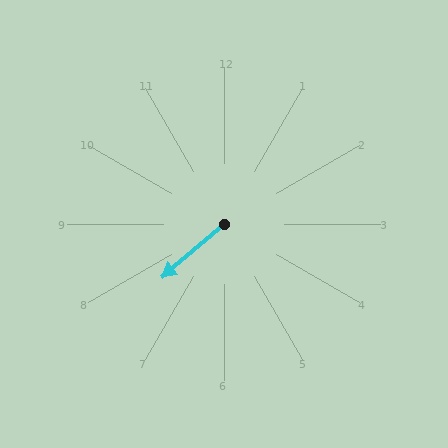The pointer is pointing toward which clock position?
Roughly 8 o'clock.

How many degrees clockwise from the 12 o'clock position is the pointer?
Approximately 230 degrees.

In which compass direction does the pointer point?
Southwest.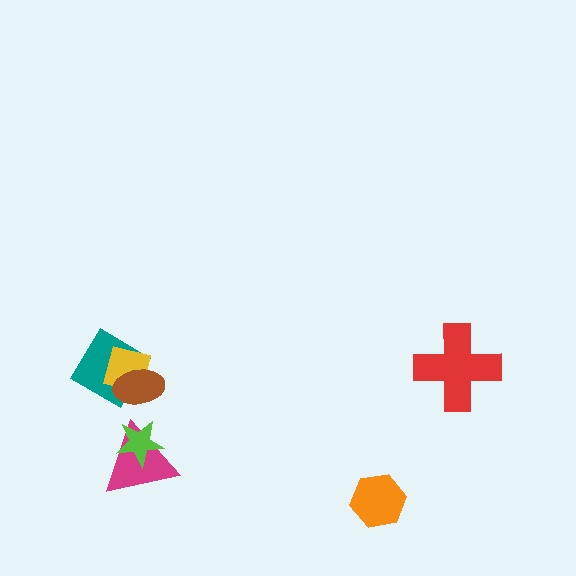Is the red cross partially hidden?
No, no other shape covers it.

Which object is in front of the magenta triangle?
The lime star is in front of the magenta triangle.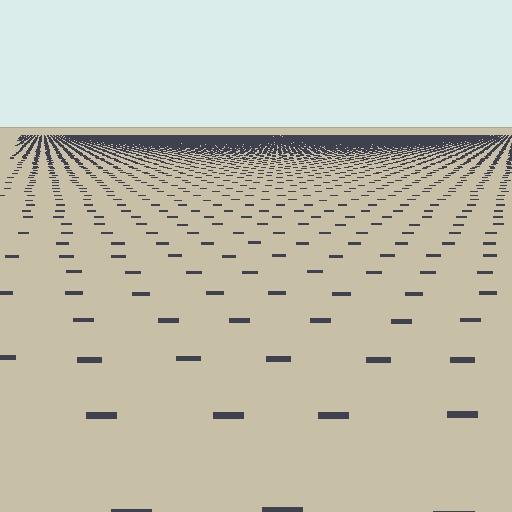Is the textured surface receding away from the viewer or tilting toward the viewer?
The surface is receding away from the viewer. Texture elements get smaller and denser toward the top.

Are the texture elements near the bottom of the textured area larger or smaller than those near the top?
Larger. Near the bottom, elements are closer to the viewer and appear at a bigger on-screen size.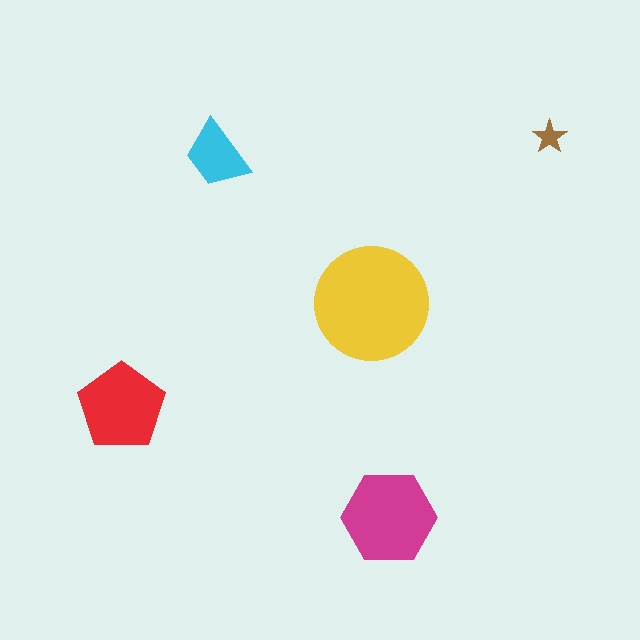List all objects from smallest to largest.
The brown star, the cyan trapezoid, the red pentagon, the magenta hexagon, the yellow circle.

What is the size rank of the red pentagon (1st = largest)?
3rd.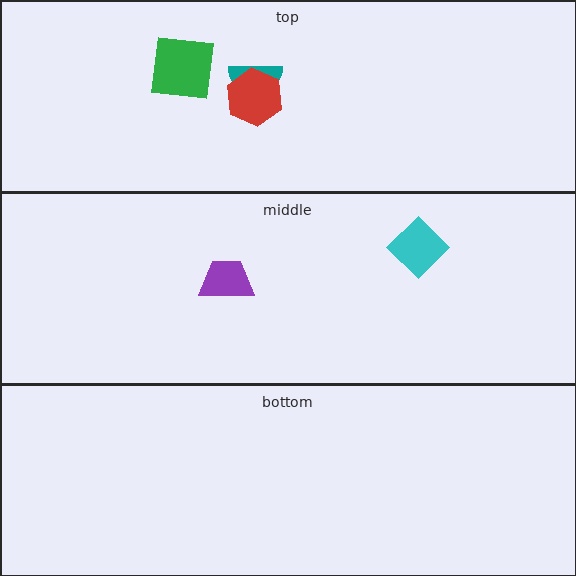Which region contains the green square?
The top region.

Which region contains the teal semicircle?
The top region.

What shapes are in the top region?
The teal semicircle, the red hexagon, the green square.